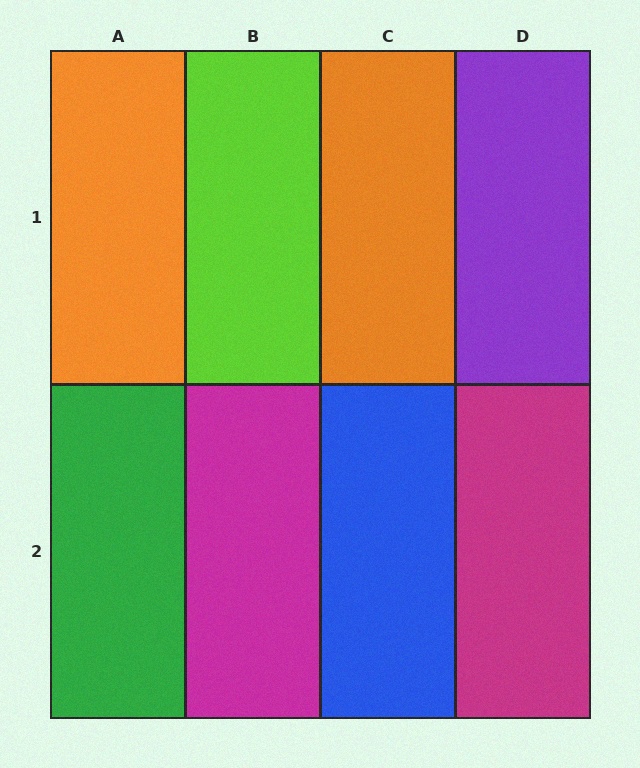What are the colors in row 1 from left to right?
Orange, lime, orange, purple.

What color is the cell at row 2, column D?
Magenta.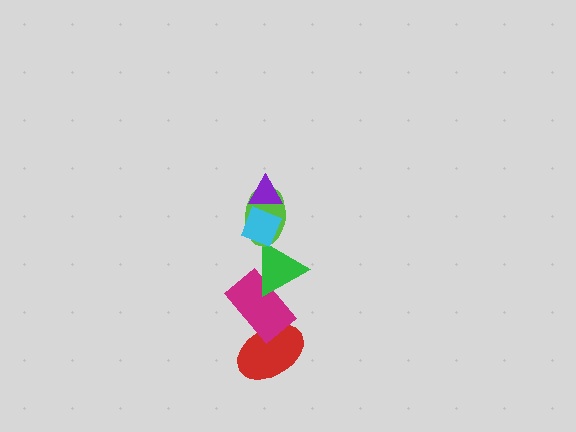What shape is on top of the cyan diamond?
The purple triangle is on top of the cyan diamond.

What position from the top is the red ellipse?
The red ellipse is 6th from the top.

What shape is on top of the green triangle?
The lime ellipse is on top of the green triangle.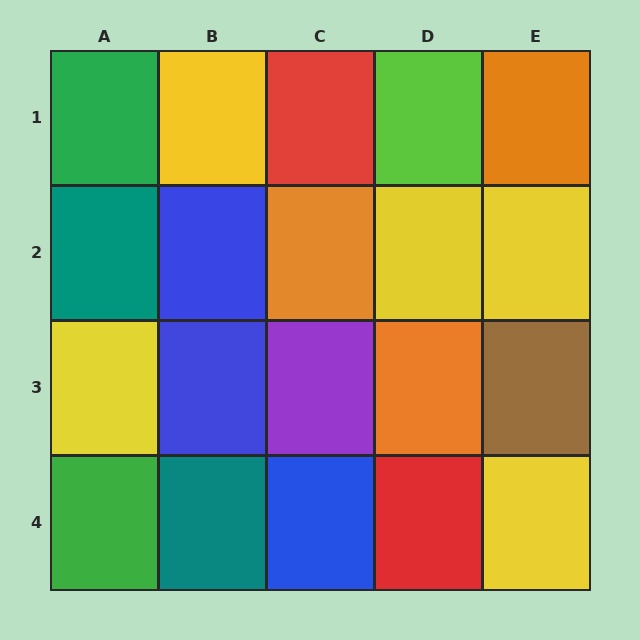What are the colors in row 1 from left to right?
Green, yellow, red, lime, orange.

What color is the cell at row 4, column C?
Blue.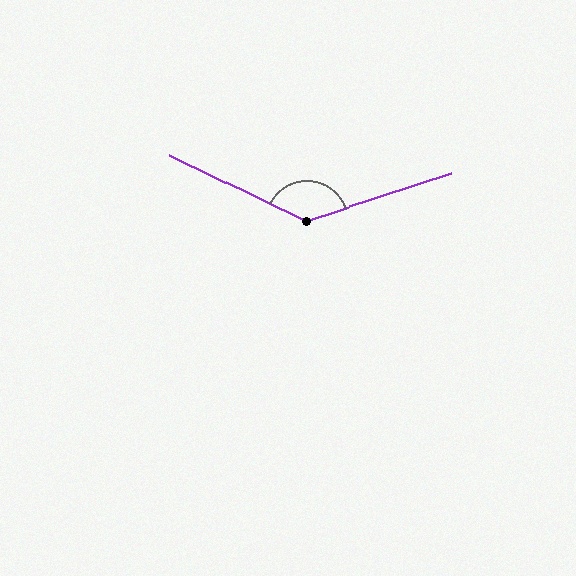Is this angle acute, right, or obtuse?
It is obtuse.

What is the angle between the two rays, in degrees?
Approximately 135 degrees.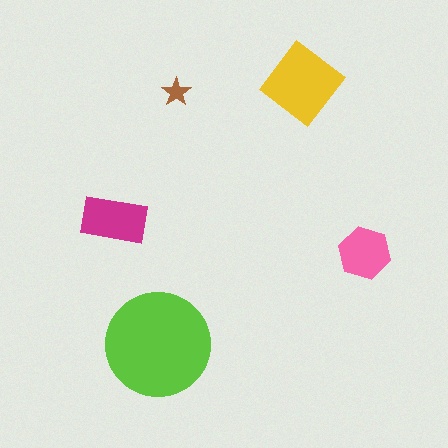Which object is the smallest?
The brown star.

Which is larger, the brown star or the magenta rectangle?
The magenta rectangle.